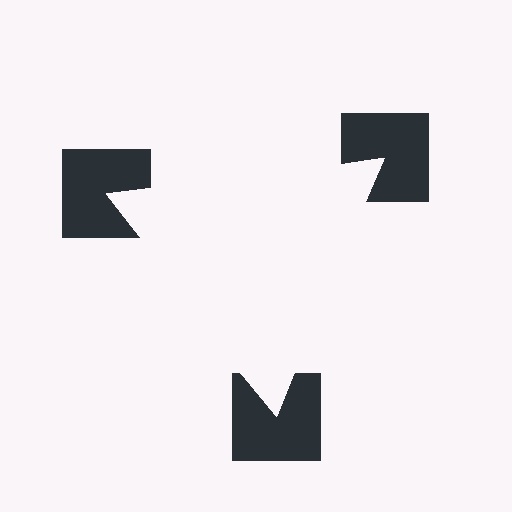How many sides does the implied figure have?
3 sides.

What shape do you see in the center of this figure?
An illusory triangle — its edges are inferred from the aligned wedge cuts in the notched squares, not physically drawn.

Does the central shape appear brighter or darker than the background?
It typically appears slightly brighter than the background, even though no actual brightness change is drawn.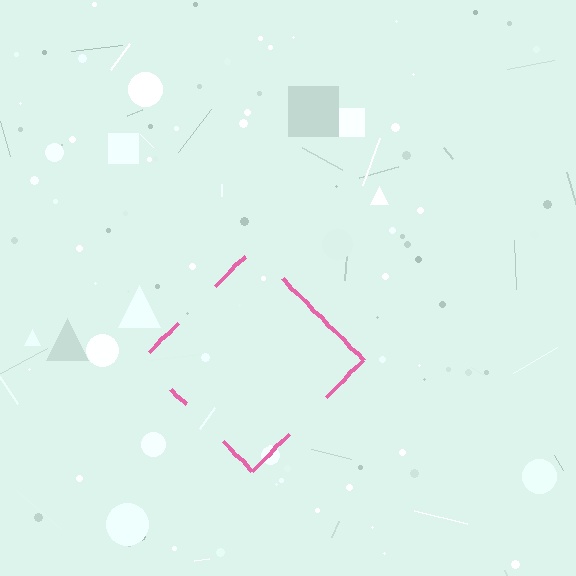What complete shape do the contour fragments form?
The contour fragments form a diamond.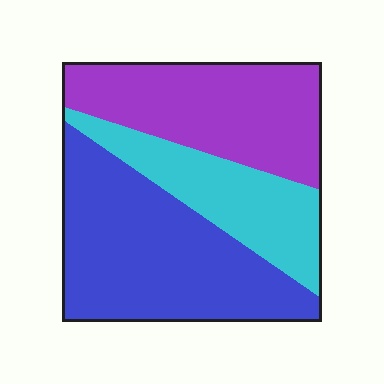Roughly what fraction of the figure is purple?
Purple takes up between a quarter and a half of the figure.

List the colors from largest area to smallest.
From largest to smallest: blue, purple, cyan.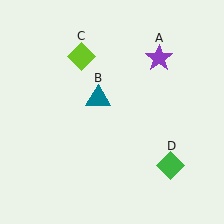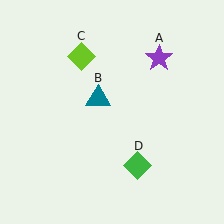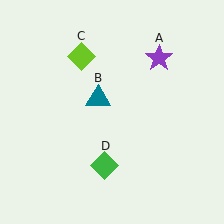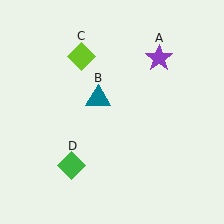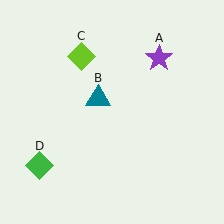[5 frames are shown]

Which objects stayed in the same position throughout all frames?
Purple star (object A) and teal triangle (object B) and lime diamond (object C) remained stationary.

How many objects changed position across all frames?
1 object changed position: green diamond (object D).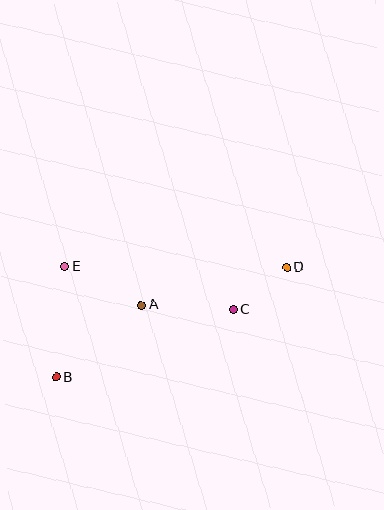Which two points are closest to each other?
Points C and D are closest to each other.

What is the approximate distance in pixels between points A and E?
The distance between A and E is approximately 86 pixels.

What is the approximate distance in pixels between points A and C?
The distance between A and C is approximately 92 pixels.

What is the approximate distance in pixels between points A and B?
The distance between A and B is approximately 111 pixels.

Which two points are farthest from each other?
Points B and D are farthest from each other.